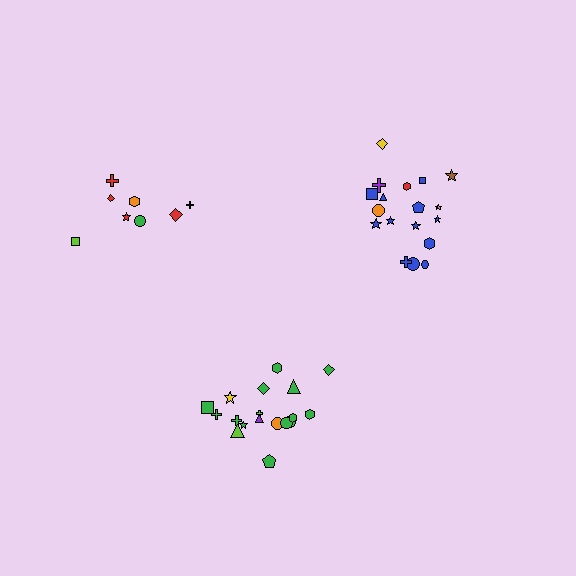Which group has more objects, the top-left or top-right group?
The top-right group.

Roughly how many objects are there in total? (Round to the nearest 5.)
Roughly 45 objects in total.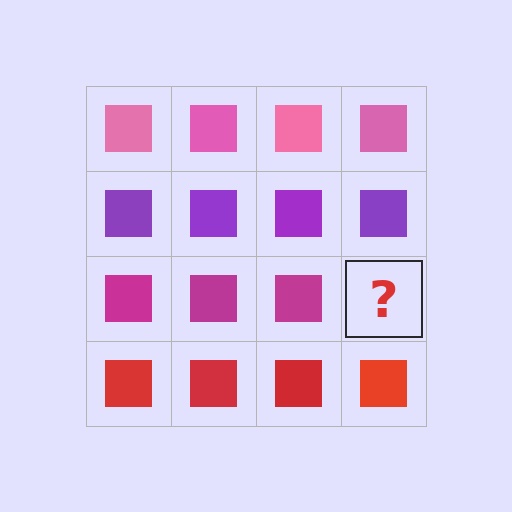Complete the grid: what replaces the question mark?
The question mark should be replaced with a magenta square.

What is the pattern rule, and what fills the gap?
The rule is that each row has a consistent color. The gap should be filled with a magenta square.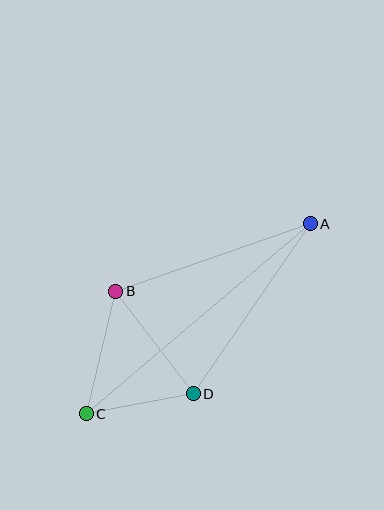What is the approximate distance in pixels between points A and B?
The distance between A and B is approximately 206 pixels.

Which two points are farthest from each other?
Points A and C are farthest from each other.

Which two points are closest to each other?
Points C and D are closest to each other.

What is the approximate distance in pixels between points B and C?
The distance between B and C is approximately 126 pixels.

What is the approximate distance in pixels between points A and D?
The distance between A and D is approximately 206 pixels.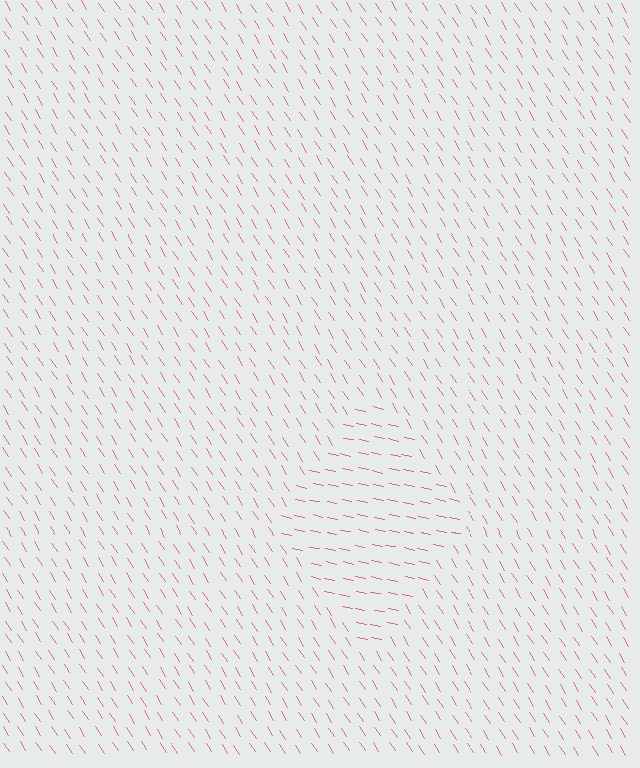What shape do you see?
I see a diamond.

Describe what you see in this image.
The image is filled with small pink line segments. A diamond region in the image has lines oriented differently from the surrounding lines, creating a visible texture boundary.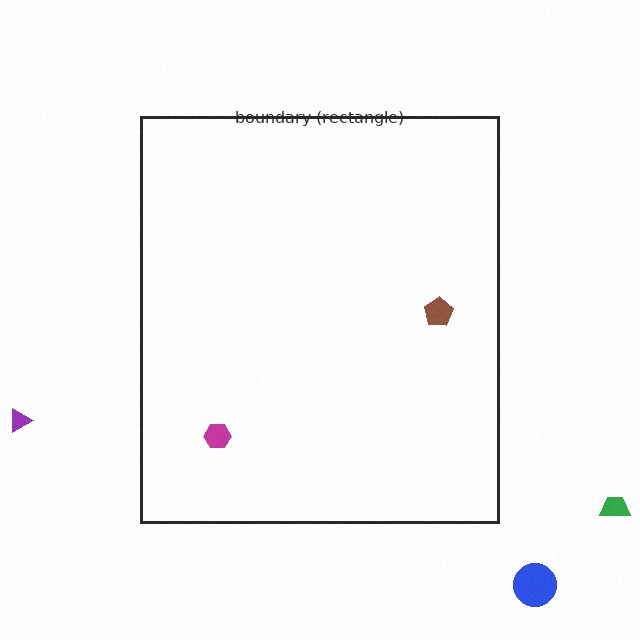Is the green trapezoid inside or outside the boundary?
Outside.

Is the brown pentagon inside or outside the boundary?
Inside.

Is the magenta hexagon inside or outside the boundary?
Inside.